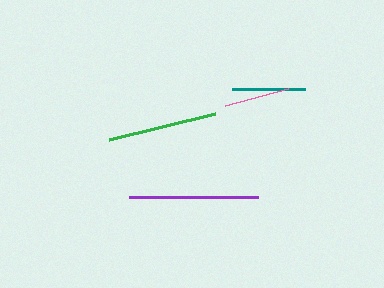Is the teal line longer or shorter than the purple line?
The purple line is longer than the teal line.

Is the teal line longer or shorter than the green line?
The green line is longer than the teal line.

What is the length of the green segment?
The green segment is approximately 109 pixels long.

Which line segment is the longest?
The purple line is the longest at approximately 130 pixels.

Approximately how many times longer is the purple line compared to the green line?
The purple line is approximately 1.2 times the length of the green line.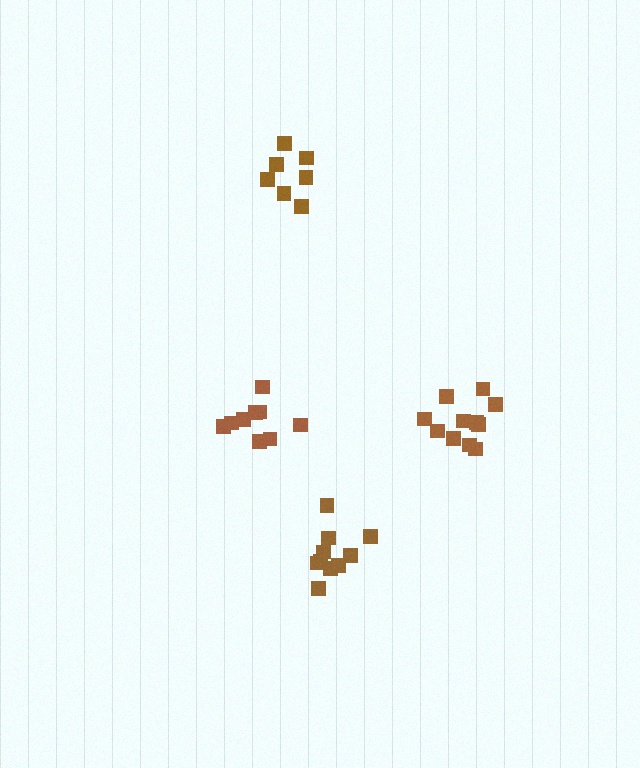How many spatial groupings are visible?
There are 4 spatial groupings.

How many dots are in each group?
Group 1: 7 dots, Group 2: 11 dots, Group 3: 10 dots, Group 4: 9 dots (37 total).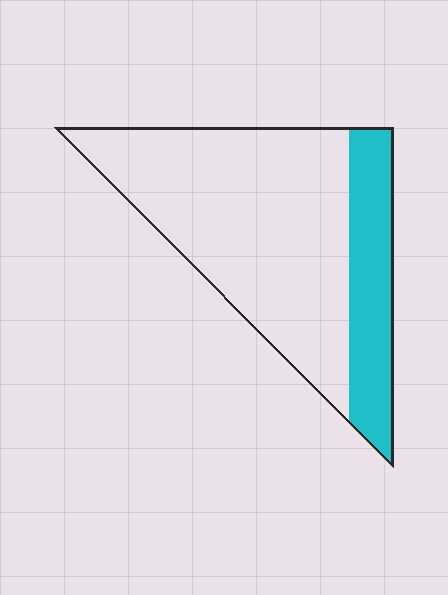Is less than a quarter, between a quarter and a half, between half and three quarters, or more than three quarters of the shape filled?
Less than a quarter.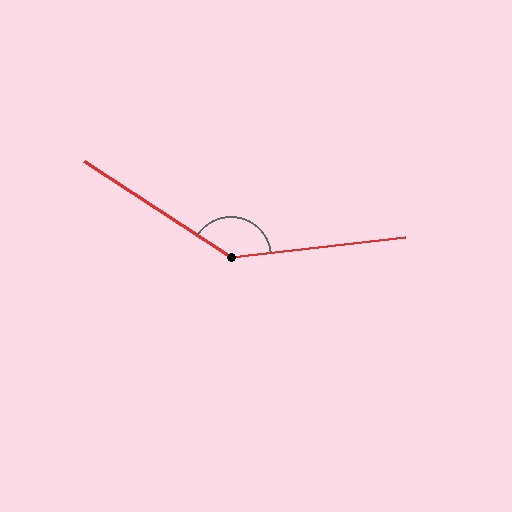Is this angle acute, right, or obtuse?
It is obtuse.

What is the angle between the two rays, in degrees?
Approximately 140 degrees.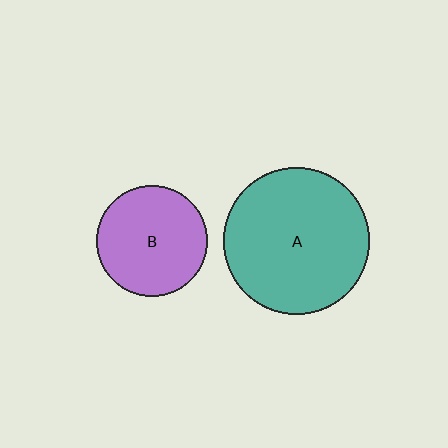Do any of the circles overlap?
No, none of the circles overlap.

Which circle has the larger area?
Circle A (teal).